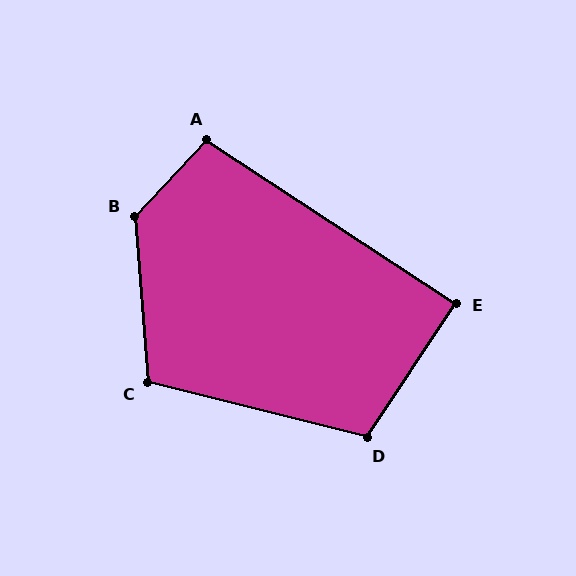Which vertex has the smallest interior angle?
E, at approximately 90 degrees.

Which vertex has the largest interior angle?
B, at approximately 132 degrees.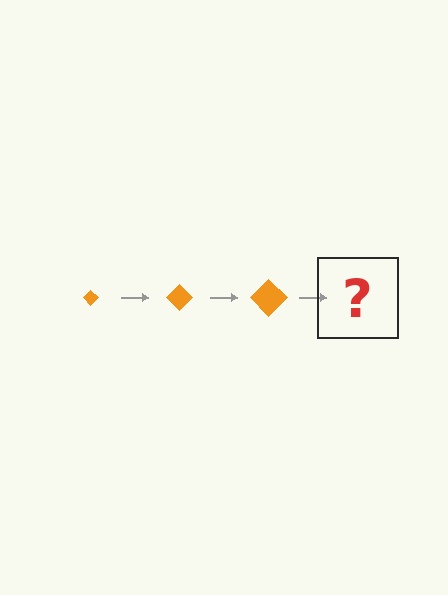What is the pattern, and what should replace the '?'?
The pattern is that the diamond gets progressively larger each step. The '?' should be an orange diamond, larger than the previous one.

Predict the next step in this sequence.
The next step is an orange diamond, larger than the previous one.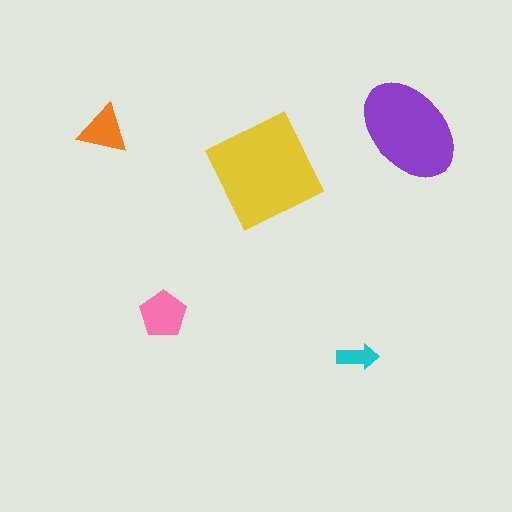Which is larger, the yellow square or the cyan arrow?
The yellow square.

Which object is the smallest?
The cyan arrow.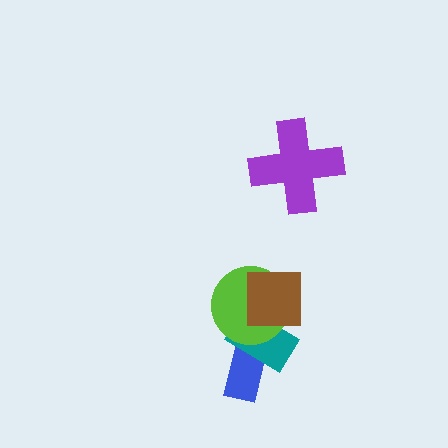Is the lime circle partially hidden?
Yes, it is partially covered by another shape.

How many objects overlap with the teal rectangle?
3 objects overlap with the teal rectangle.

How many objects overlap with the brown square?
2 objects overlap with the brown square.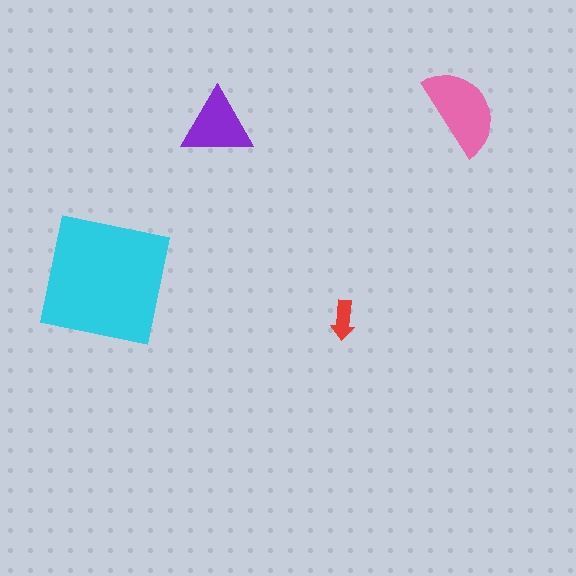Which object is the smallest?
The red arrow.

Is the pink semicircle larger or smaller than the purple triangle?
Larger.